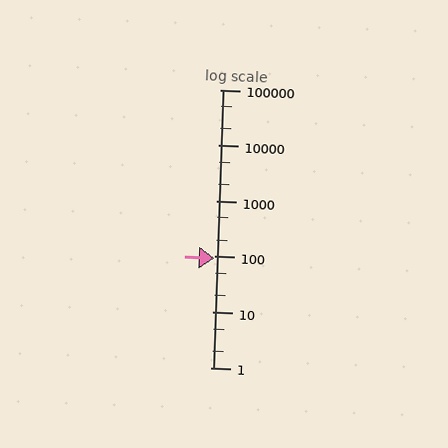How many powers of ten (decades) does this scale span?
The scale spans 5 decades, from 1 to 100000.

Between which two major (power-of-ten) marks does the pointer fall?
The pointer is between 10 and 100.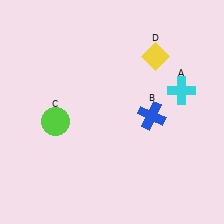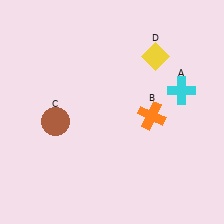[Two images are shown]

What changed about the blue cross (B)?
In Image 1, B is blue. In Image 2, it changed to orange.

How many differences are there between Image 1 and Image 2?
There are 2 differences between the two images.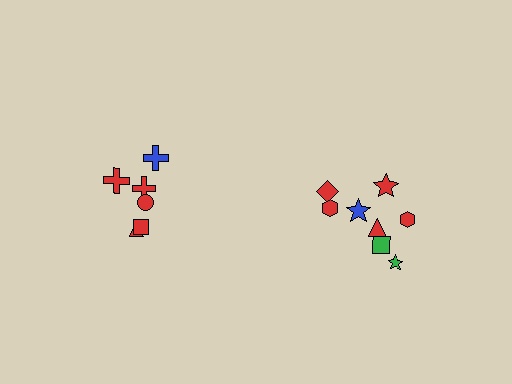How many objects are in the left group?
There are 6 objects.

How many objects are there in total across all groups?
There are 14 objects.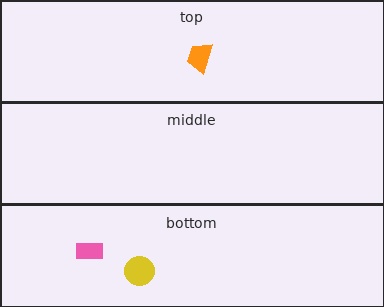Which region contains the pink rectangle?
The bottom region.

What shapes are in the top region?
The orange trapezoid.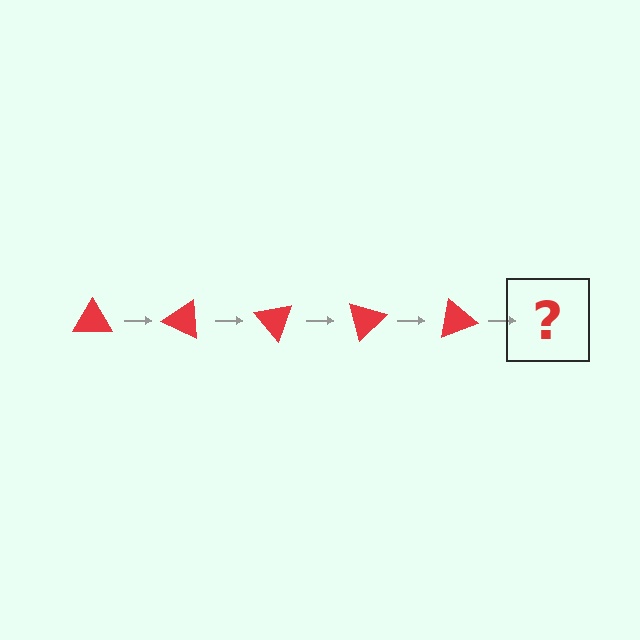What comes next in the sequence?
The next element should be a red triangle rotated 125 degrees.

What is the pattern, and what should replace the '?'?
The pattern is that the triangle rotates 25 degrees each step. The '?' should be a red triangle rotated 125 degrees.